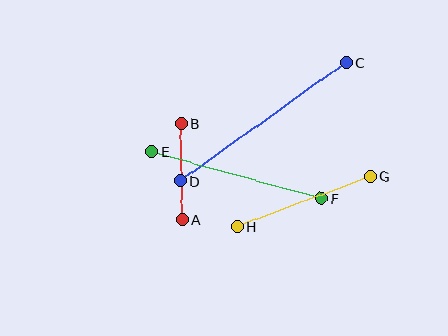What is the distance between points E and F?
The distance is approximately 176 pixels.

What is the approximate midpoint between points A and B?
The midpoint is at approximately (182, 172) pixels.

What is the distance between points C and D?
The distance is approximately 204 pixels.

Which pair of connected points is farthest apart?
Points C and D are farthest apart.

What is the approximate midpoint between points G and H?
The midpoint is at approximately (304, 202) pixels.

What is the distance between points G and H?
The distance is approximately 142 pixels.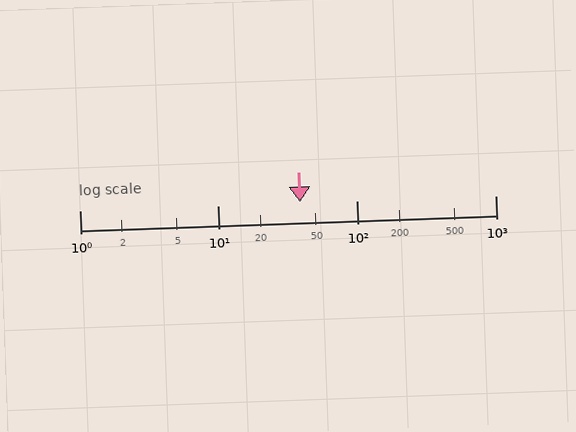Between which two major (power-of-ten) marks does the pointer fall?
The pointer is between 10 and 100.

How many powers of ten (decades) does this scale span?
The scale spans 3 decades, from 1 to 1000.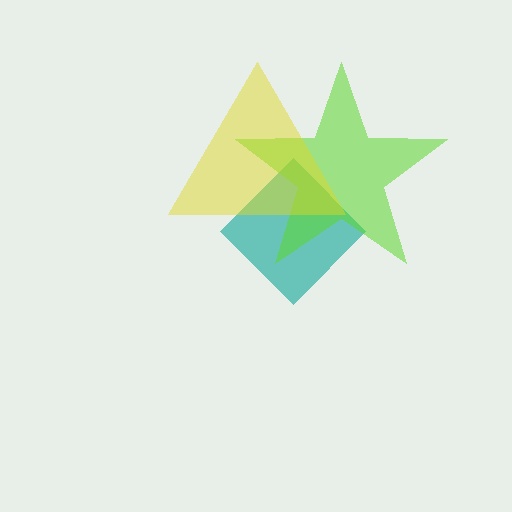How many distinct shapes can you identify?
There are 3 distinct shapes: a teal diamond, a lime star, a yellow triangle.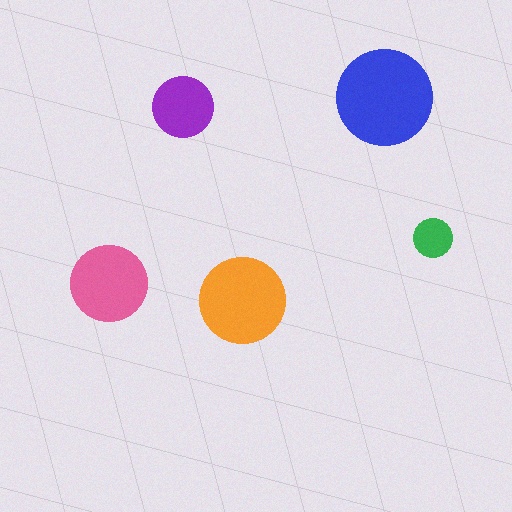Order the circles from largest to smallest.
the blue one, the orange one, the pink one, the purple one, the green one.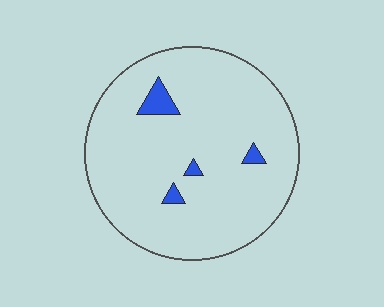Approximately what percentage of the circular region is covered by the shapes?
Approximately 5%.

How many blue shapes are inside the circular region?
4.